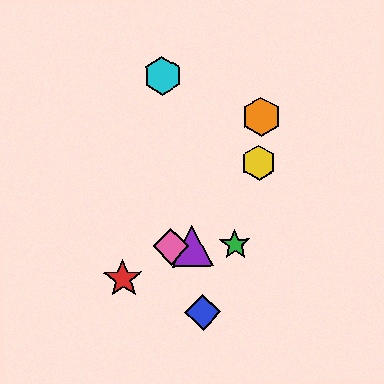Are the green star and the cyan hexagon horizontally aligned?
No, the green star is at y≈245 and the cyan hexagon is at y≈76.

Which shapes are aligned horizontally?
The green star, the purple triangle, the pink diamond are aligned horizontally.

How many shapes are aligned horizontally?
3 shapes (the green star, the purple triangle, the pink diamond) are aligned horizontally.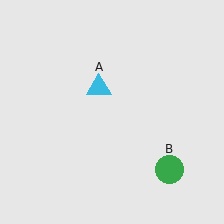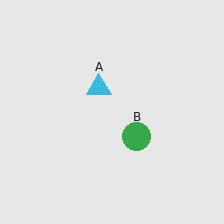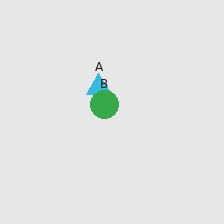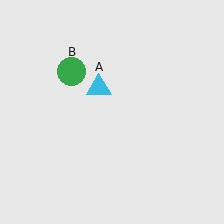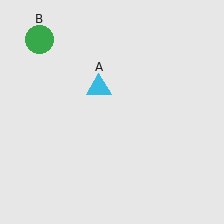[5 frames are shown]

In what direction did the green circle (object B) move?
The green circle (object B) moved up and to the left.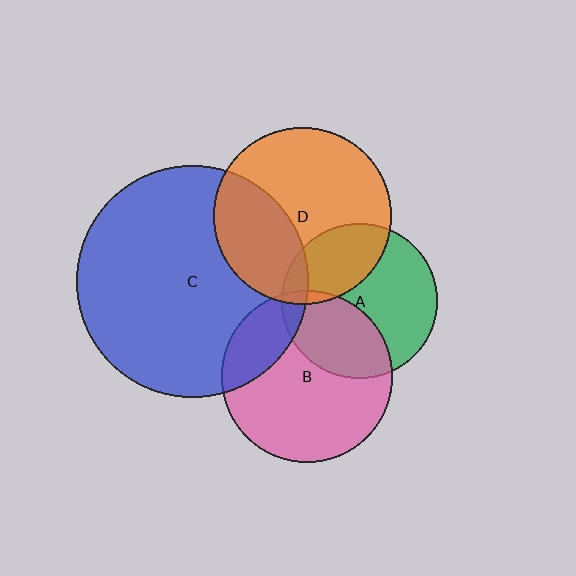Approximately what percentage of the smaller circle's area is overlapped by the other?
Approximately 35%.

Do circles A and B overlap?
Yes.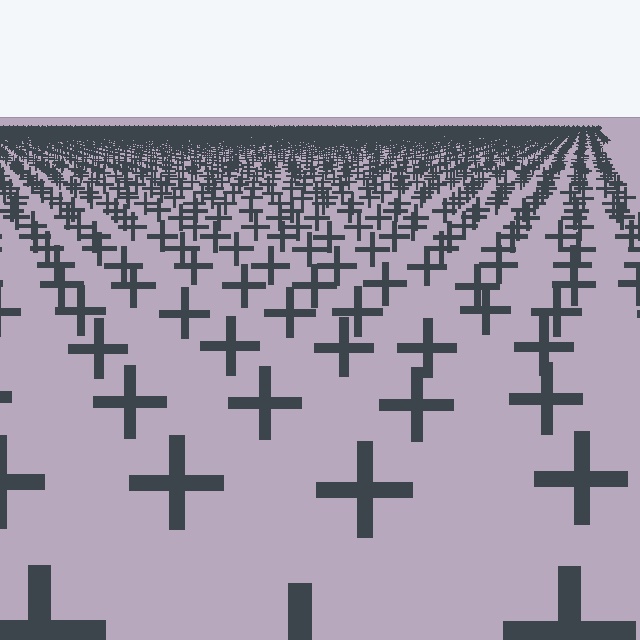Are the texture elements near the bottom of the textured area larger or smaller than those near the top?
Larger. Near the bottom, elements are closer to the viewer and appear at a bigger on-screen size.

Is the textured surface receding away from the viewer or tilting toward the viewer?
The surface is receding away from the viewer. Texture elements get smaller and denser toward the top.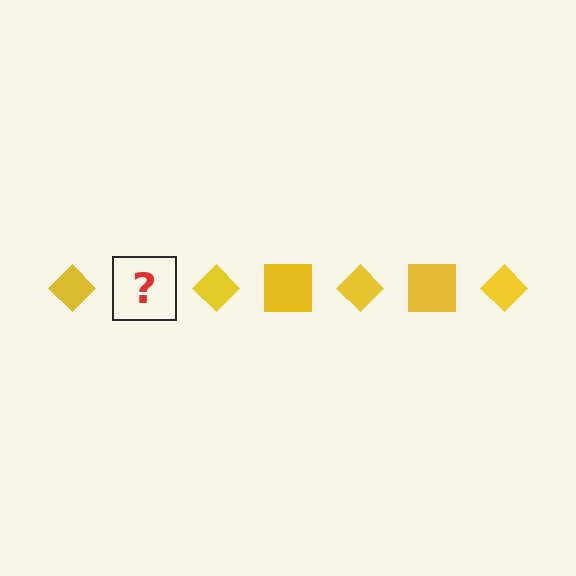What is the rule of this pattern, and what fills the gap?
The rule is that the pattern cycles through diamond, square shapes in yellow. The gap should be filled with a yellow square.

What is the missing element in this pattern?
The missing element is a yellow square.